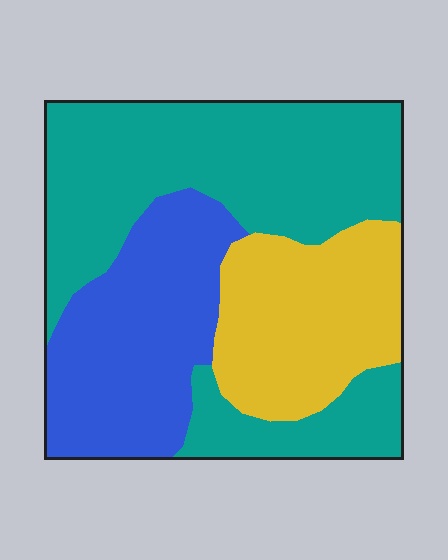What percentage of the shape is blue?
Blue takes up between a sixth and a third of the shape.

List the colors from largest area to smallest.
From largest to smallest: teal, blue, yellow.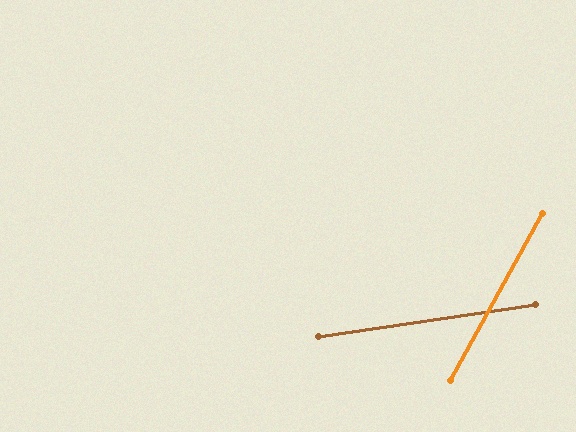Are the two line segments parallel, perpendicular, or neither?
Neither parallel nor perpendicular — they differ by about 53°.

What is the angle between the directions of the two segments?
Approximately 53 degrees.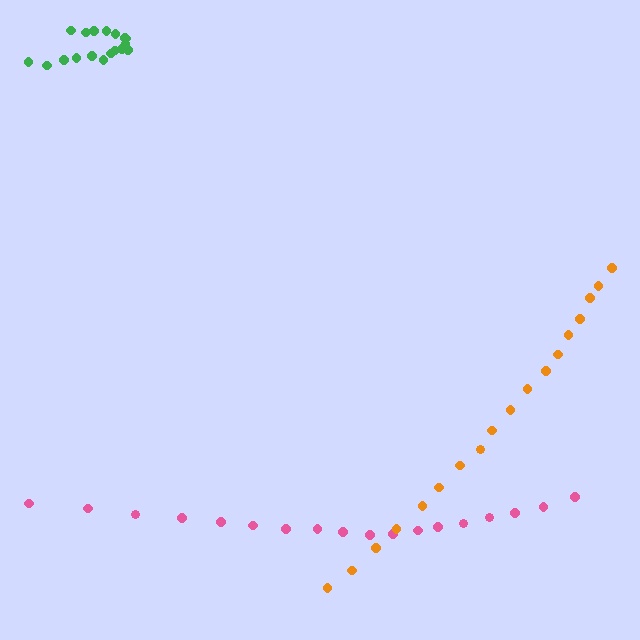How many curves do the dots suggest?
There are 3 distinct paths.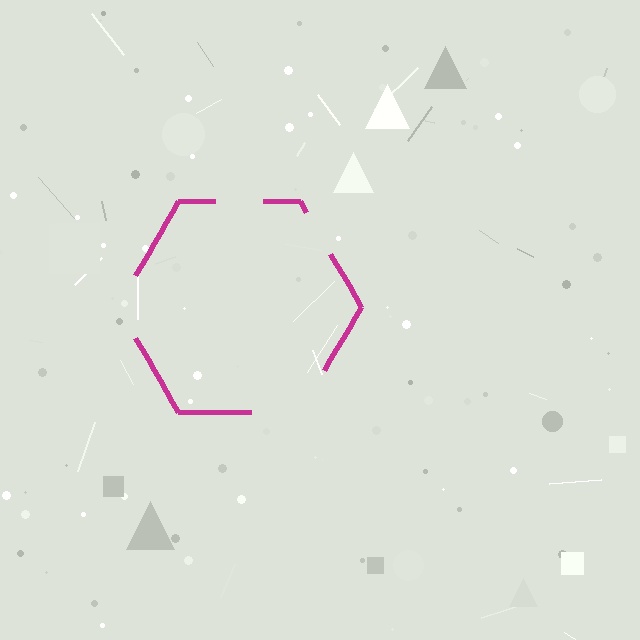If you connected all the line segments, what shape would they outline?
They would outline a hexagon.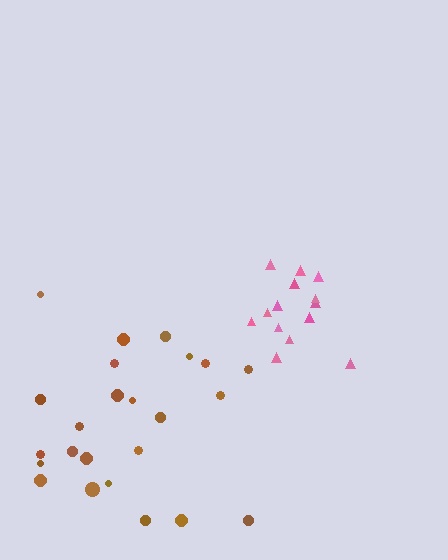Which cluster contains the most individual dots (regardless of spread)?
Brown (24).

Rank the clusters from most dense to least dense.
pink, brown.